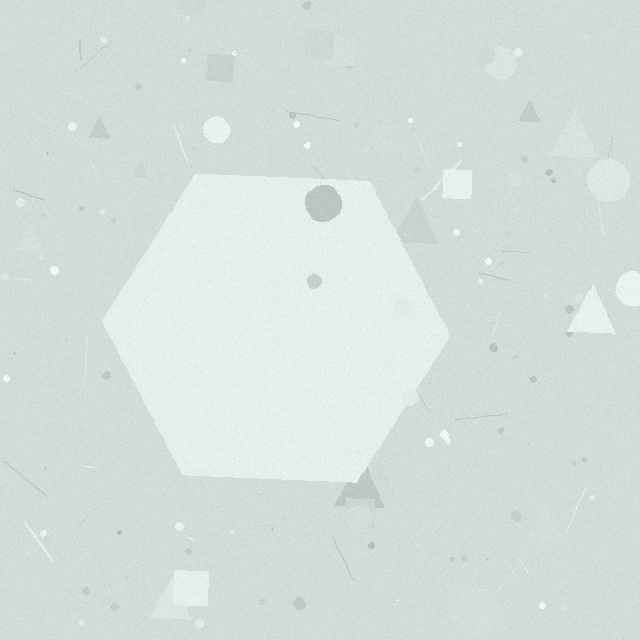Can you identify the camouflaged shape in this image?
The camouflaged shape is a hexagon.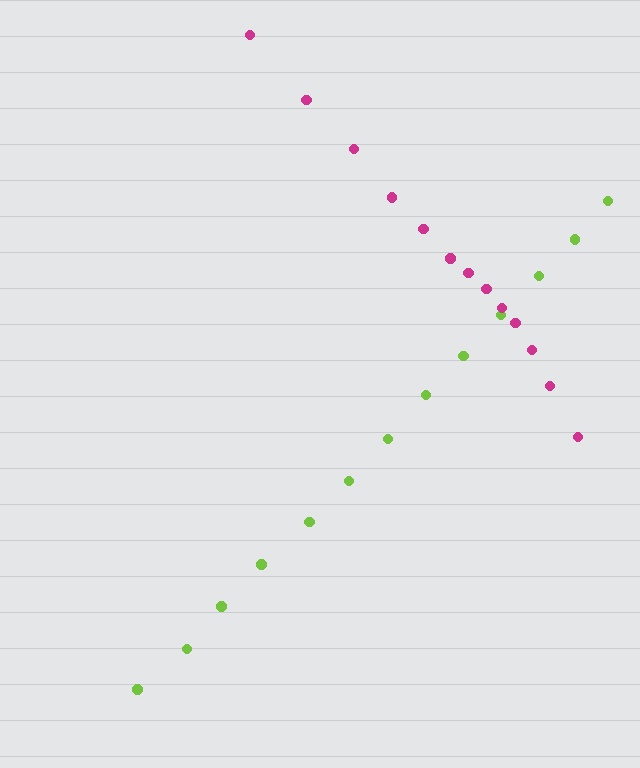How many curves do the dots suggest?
There are 2 distinct paths.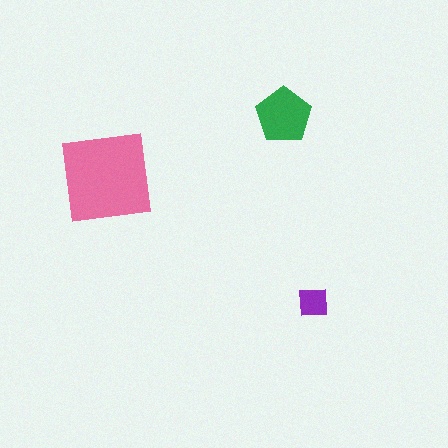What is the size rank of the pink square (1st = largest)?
1st.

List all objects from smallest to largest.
The purple square, the green pentagon, the pink square.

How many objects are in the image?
There are 3 objects in the image.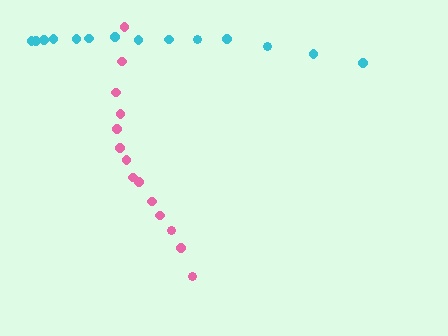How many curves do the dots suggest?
There are 2 distinct paths.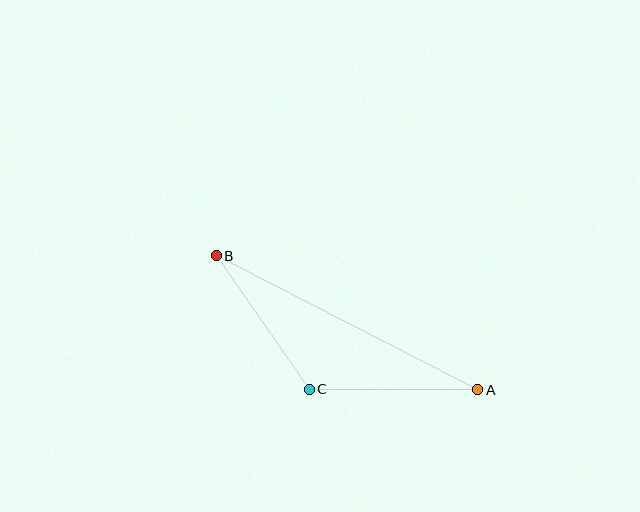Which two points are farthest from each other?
Points A and B are farthest from each other.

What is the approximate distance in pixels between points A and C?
The distance between A and C is approximately 169 pixels.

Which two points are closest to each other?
Points B and C are closest to each other.